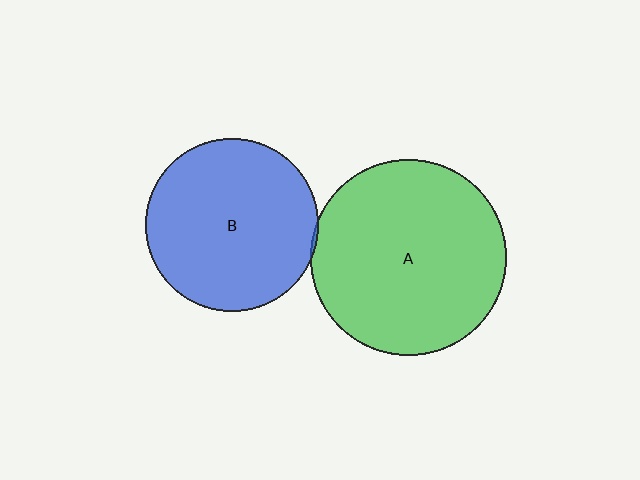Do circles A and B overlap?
Yes.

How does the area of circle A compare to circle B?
Approximately 1.3 times.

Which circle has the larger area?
Circle A (green).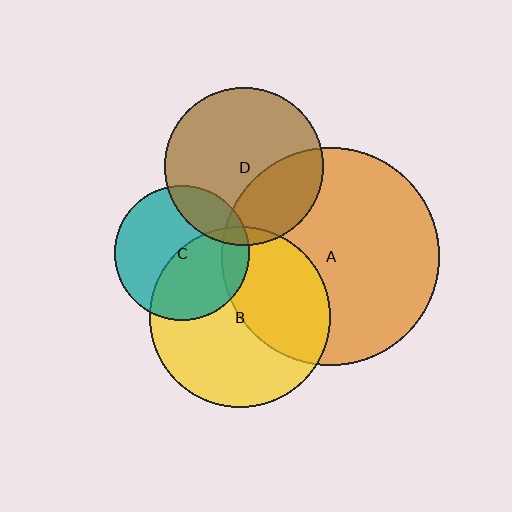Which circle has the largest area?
Circle A (orange).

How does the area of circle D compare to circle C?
Approximately 1.4 times.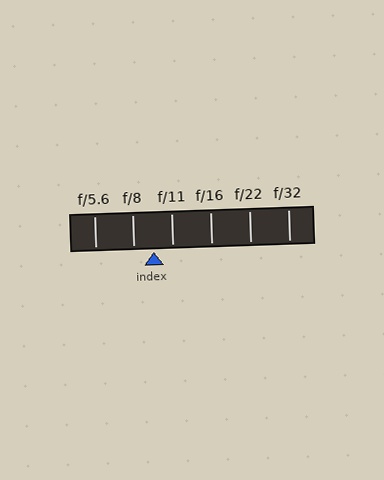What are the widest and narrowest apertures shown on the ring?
The widest aperture shown is f/5.6 and the narrowest is f/32.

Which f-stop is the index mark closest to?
The index mark is closest to f/11.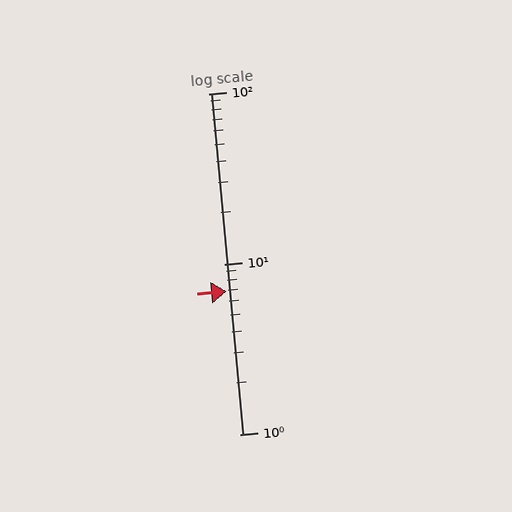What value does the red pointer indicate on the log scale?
The pointer indicates approximately 6.9.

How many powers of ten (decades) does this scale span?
The scale spans 2 decades, from 1 to 100.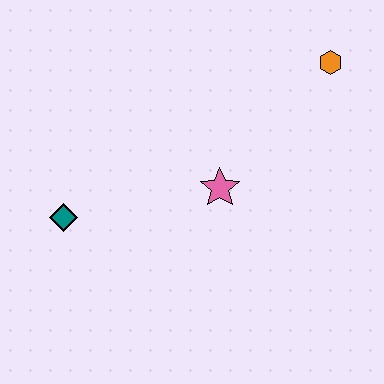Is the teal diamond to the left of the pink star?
Yes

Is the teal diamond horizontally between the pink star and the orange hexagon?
No